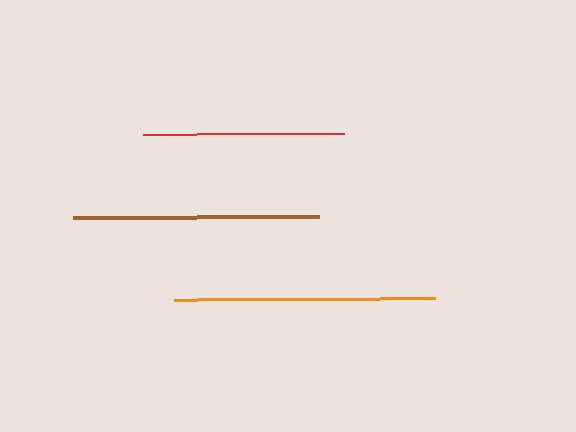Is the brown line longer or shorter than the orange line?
The orange line is longer than the brown line.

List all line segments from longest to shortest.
From longest to shortest: orange, brown, red.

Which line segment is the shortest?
The red line is the shortest at approximately 201 pixels.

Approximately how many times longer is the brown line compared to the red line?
The brown line is approximately 1.2 times the length of the red line.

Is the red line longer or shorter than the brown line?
The brown line is longer than the red line.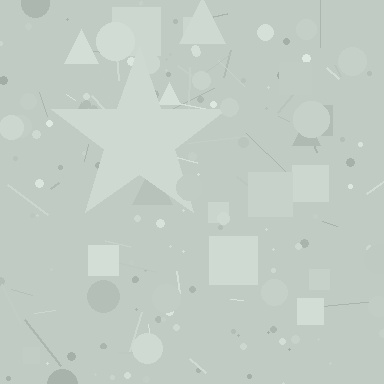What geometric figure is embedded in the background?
A star is embedded in the background.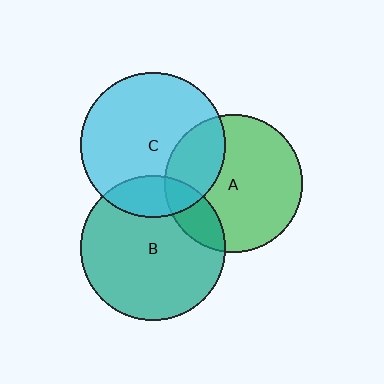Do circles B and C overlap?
Yes.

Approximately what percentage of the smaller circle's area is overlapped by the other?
Approximately 20%.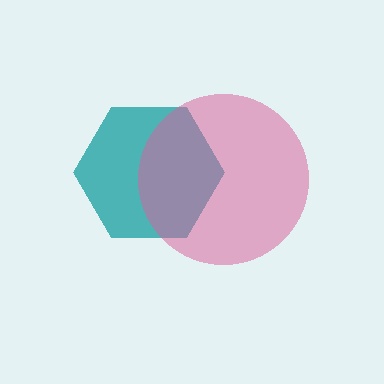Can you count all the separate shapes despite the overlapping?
Yes, there are 2 separate shapes.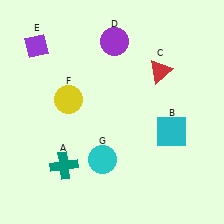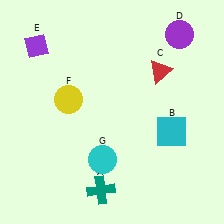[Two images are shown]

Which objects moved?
The objects that moved are: the teal cross (A), the purple circle (D).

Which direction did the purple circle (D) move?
The purple circle (D) moved right.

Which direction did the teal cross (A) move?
The teal cross (A) moved right.